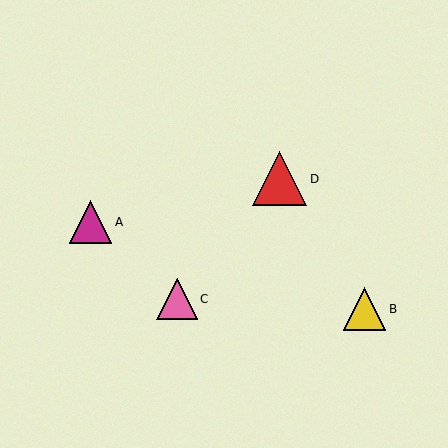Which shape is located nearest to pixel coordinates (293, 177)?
The red triangle (labeled D) at (280, 179) is nearest to that location.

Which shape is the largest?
The red triangle (labeled D) is the largest.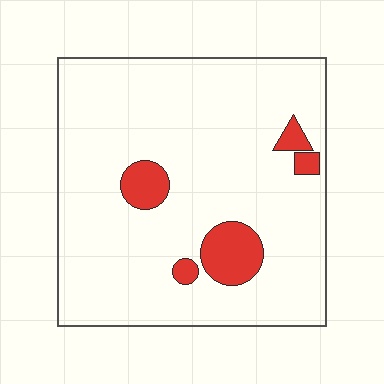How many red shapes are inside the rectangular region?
5.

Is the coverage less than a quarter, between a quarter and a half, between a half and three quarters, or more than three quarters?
Less than a quarter.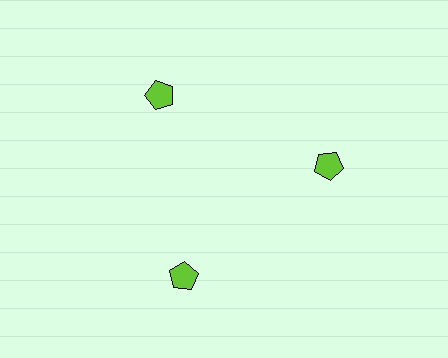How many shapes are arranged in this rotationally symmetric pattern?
There are 3 shapes, arranged in 3 groups of 1.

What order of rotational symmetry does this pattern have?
This pattern has 3-fold rotational symmetry.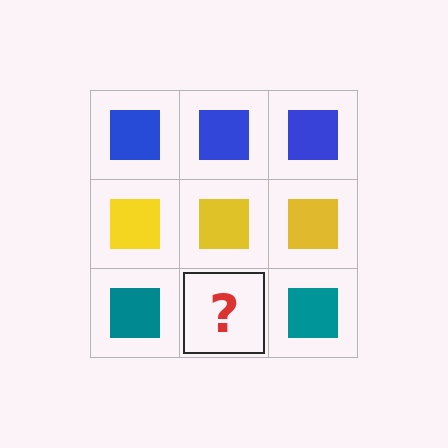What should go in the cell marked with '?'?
The missing cell should contain a teal square.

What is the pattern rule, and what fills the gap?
The rule is that each row has a consistent color. The gap should be filled with a teal square.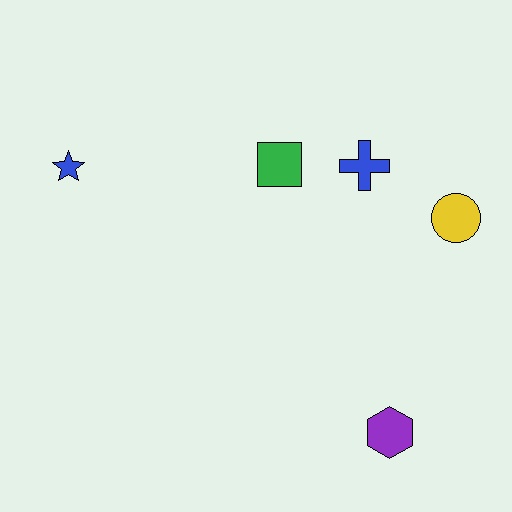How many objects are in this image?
There are 5 objects.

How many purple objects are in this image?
There is 1 purple object.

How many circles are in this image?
There is 1 circle.